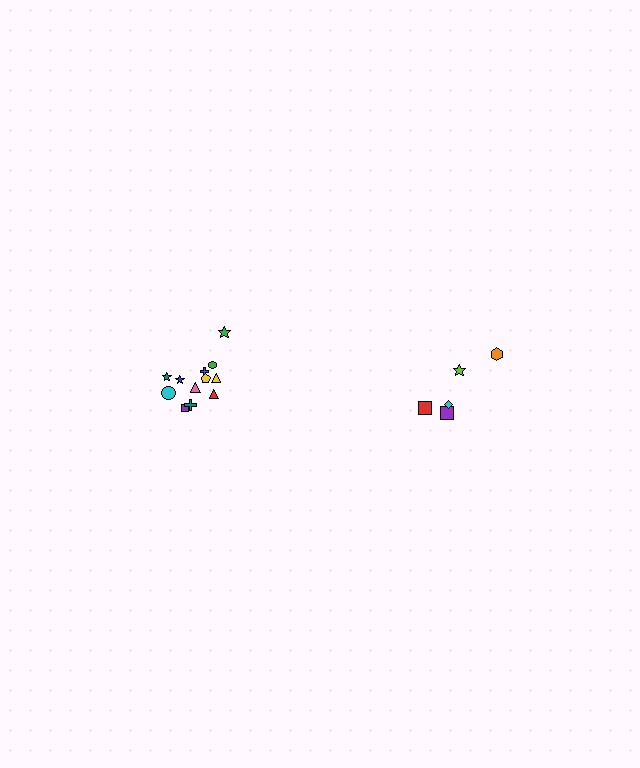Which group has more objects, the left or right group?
The left group.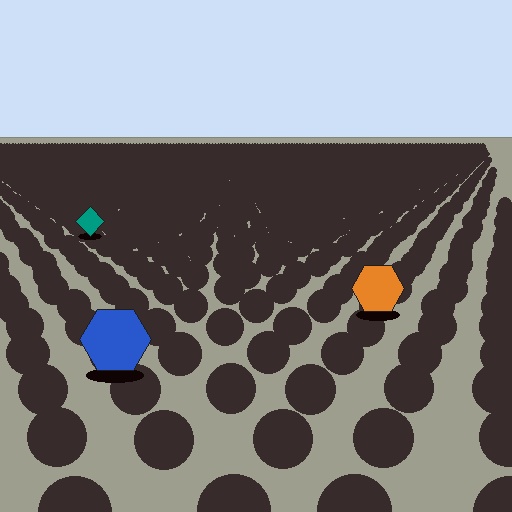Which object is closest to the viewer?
The blue hexagon is closest. The texture marks near it are larger and more spread out.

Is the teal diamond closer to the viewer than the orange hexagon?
No. The orange hexagon is closer — you can tell from the texture gradient: the ground texture is coarser near it.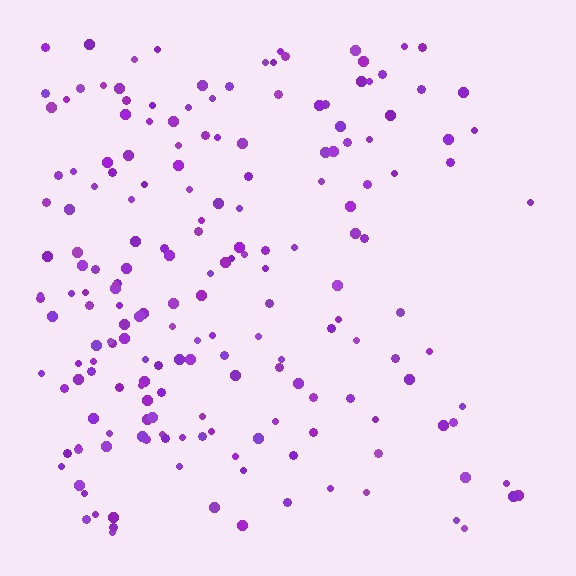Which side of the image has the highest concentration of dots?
The left.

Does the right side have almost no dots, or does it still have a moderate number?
Still a moderate number, just noticeably fewer than the left.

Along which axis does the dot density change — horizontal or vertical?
Horizontal.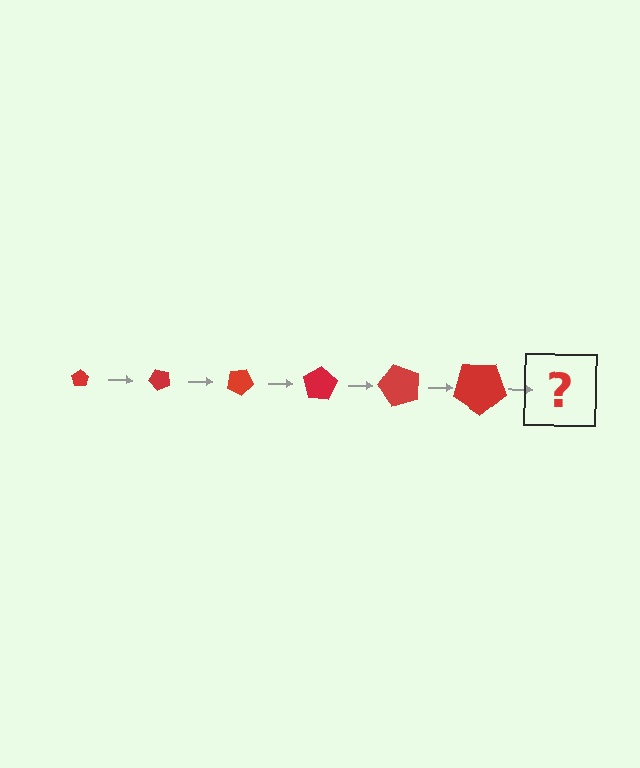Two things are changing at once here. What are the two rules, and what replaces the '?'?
The two rules are that the pentagon grows larger each step and it rotates 50 degrees each step. The '?' should be a pentagon, larger than the previous one and rotated 300 degrees from the start.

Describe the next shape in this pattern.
It should be a pentagon, larger than the previous one and rotated 300 degrees from the start.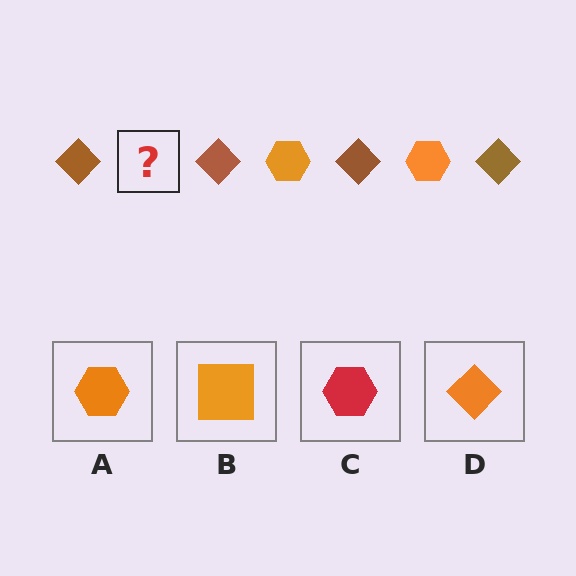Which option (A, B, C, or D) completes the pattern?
A.